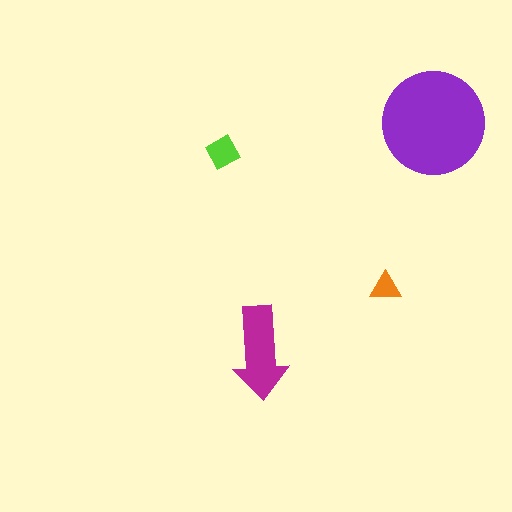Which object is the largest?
The purple circle.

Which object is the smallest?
The orange triangle.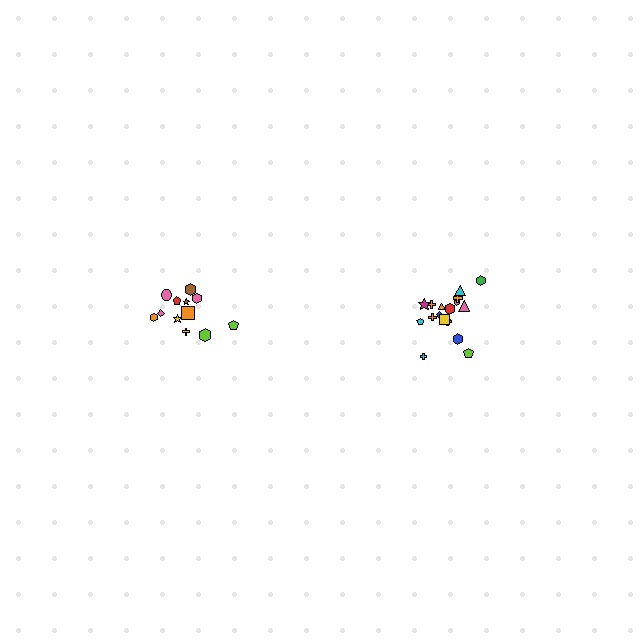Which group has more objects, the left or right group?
The right group.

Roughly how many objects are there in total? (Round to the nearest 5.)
Roughly 30 objects in total.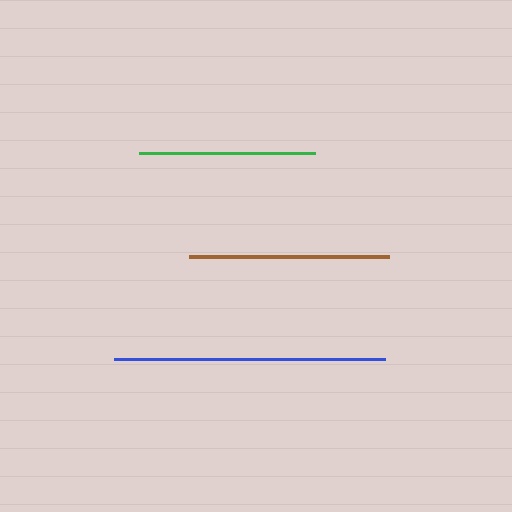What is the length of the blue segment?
The blue segment is approximately 272 pixels long.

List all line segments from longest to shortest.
From longest to shortest: blue, brown, green.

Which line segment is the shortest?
The green line is the shortest at approximately 176 pixels.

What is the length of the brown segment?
The brown segment is approximately 200 pixels long.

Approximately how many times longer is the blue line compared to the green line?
The blue line is approximately 1.5 times the length of the green line.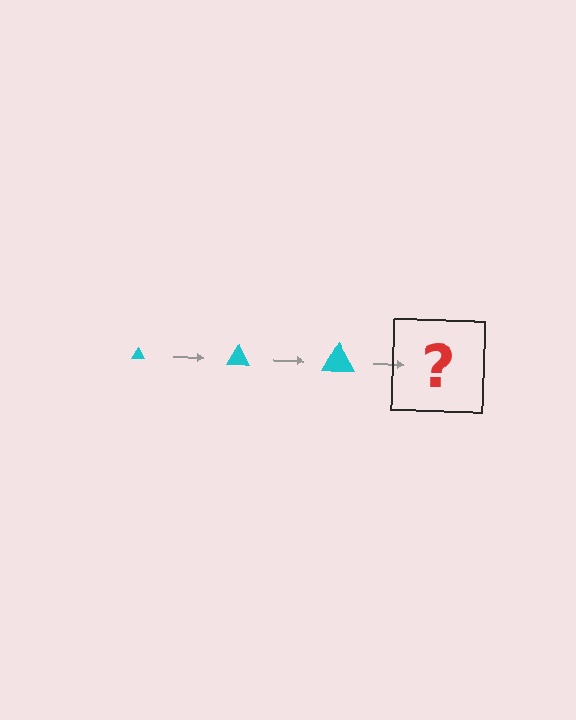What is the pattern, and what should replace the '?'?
The pattern is that the triangle gets progressively larger each step. The '?' should be a cyan triangle, larger than the previous one.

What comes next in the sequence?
The next element should be a cyan triangle, larger than the previous one.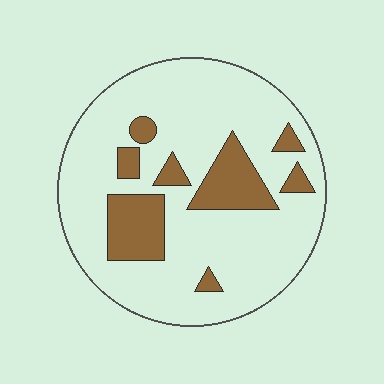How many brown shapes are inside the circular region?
8.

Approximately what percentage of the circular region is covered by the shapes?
Approximately 20%.